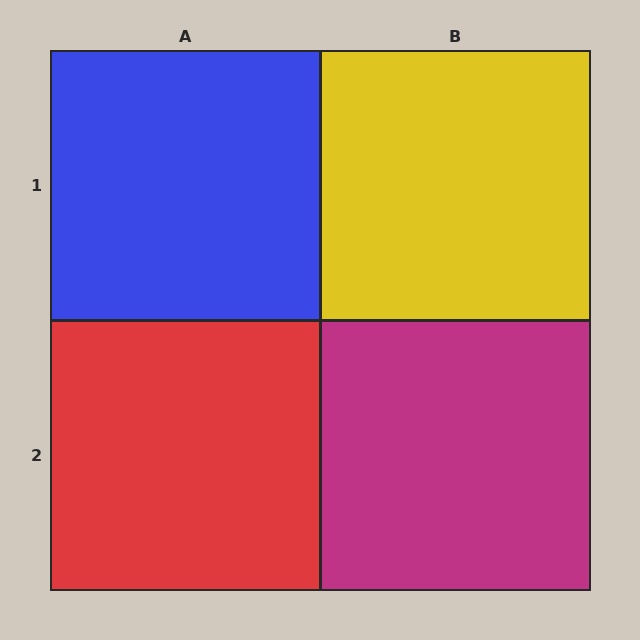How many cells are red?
1 cell is red.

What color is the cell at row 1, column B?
Yellow.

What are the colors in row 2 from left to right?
Red, magenta.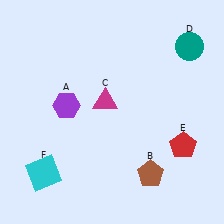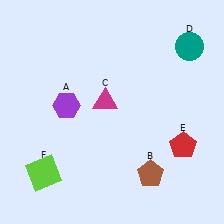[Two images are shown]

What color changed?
The square (F) changed from cyan in Image 1 to lime in Image 2.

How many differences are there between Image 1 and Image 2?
There is 1 difference between the two images.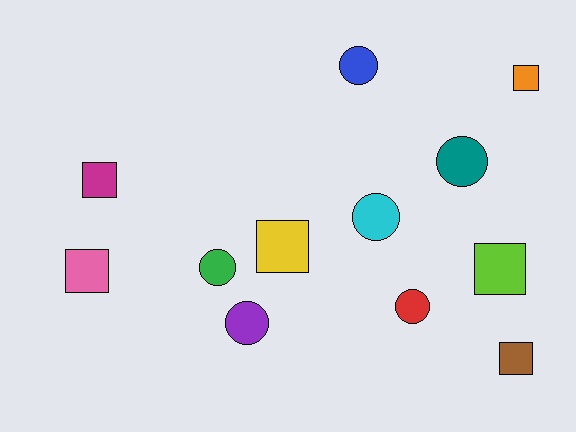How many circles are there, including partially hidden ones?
There are 6 circles.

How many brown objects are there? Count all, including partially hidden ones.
There is 1 brown object.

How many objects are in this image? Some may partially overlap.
There are 12 objects.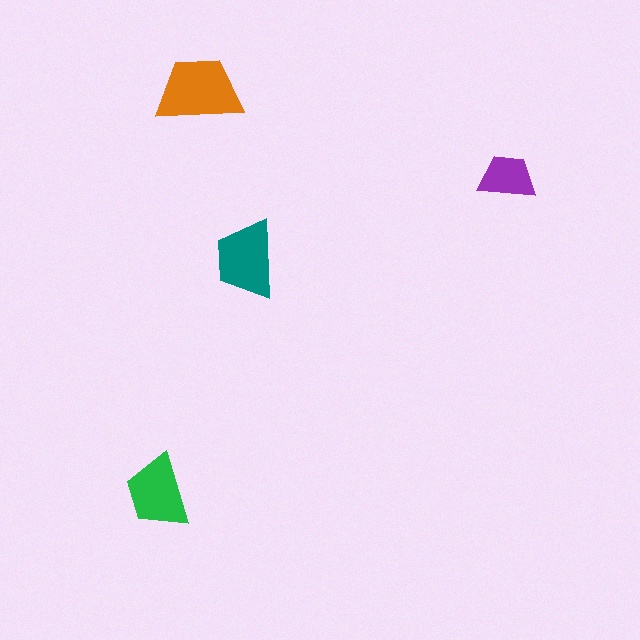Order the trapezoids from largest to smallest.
the orange one, the teal one, the green one, the purple one.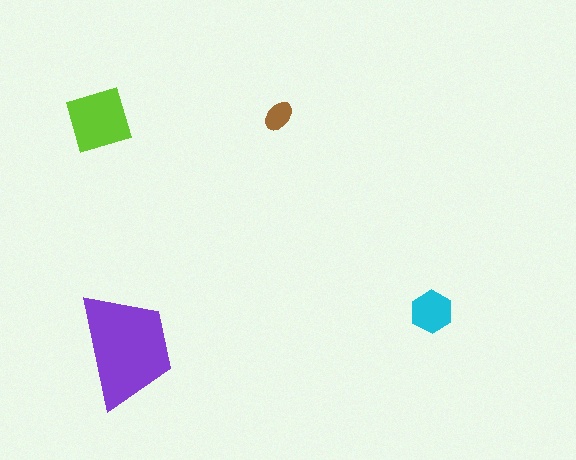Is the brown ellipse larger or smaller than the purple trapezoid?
Smaller.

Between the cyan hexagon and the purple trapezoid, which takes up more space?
The purple trapezoid.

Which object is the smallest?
The brown ellipse.